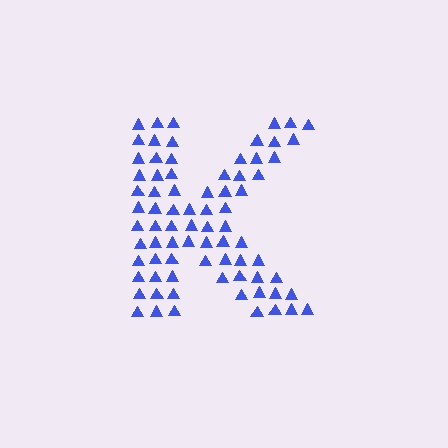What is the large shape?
The large shape is the letter K.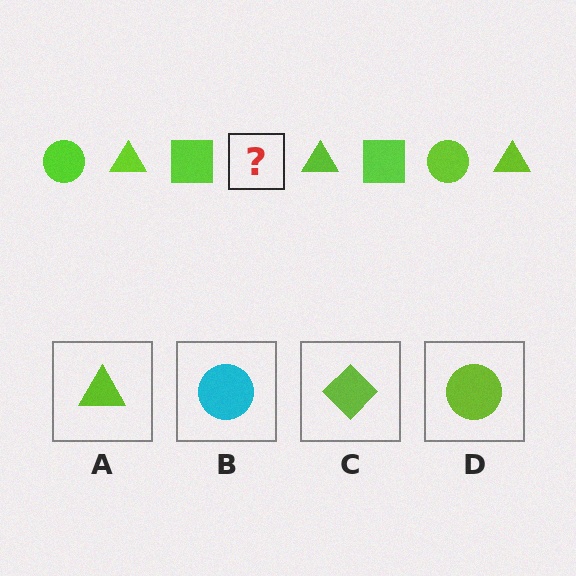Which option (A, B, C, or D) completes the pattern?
D.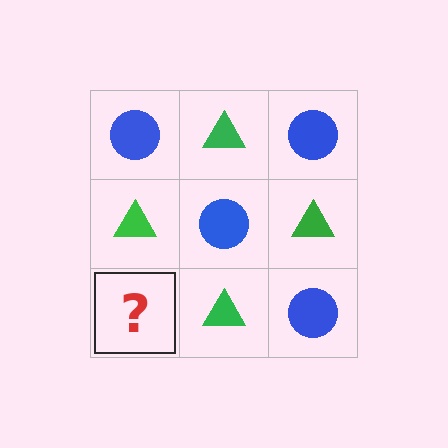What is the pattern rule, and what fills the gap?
The rule is that it alternates blue circle and green triangle in a checkerboard pattern. The gap should be filled with a blue circle.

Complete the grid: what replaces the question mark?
The question mark should be replaced with a blue circle.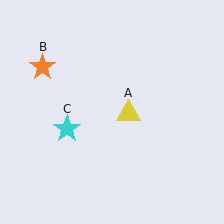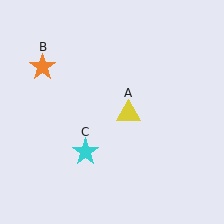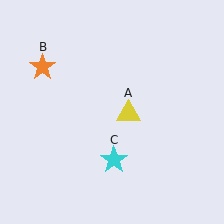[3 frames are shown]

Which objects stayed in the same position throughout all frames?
Yellow triangle (object A) and orange star (object B) remained stationary.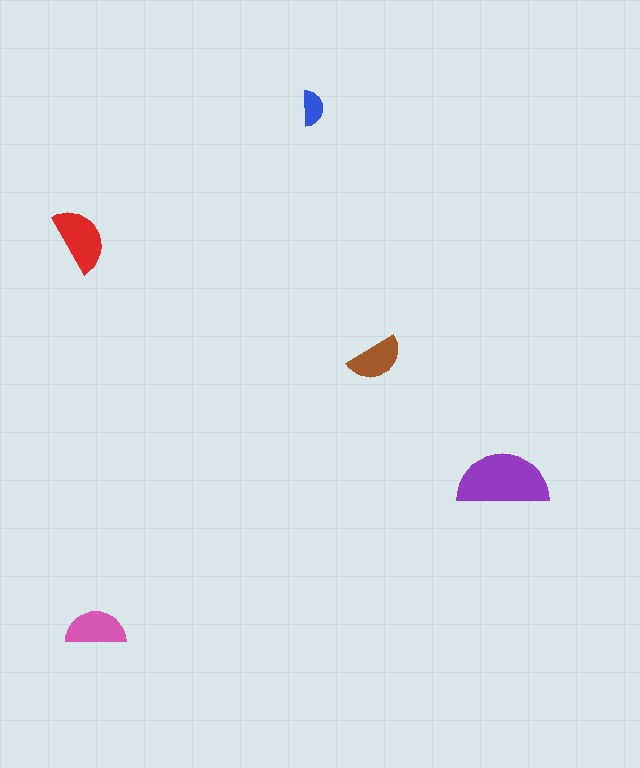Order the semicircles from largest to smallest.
the purple one, the red one, the pink one, the brown one, the blue one.